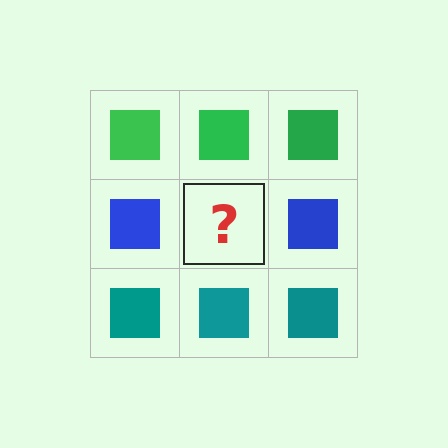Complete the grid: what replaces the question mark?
The question mark should be replaced with a blue square.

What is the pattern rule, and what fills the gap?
The rule is that each row has a consistent color. The gap should be filled with a blue square.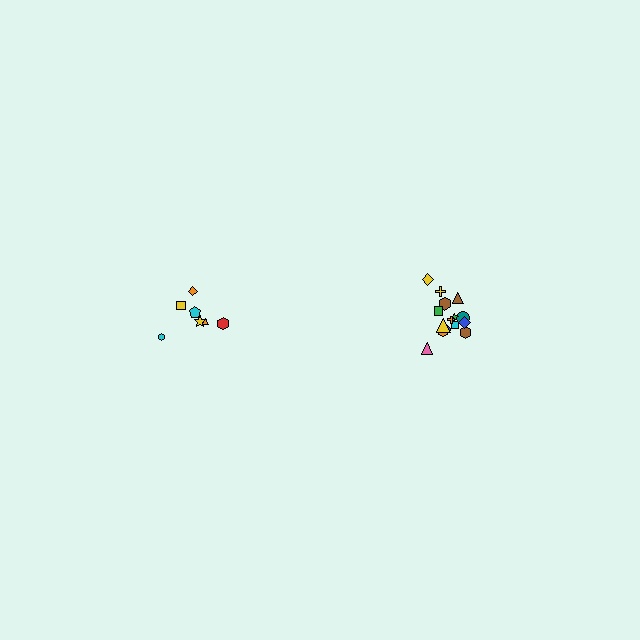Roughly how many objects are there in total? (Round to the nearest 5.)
Roughly 20 objects in total.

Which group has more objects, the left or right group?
The right group.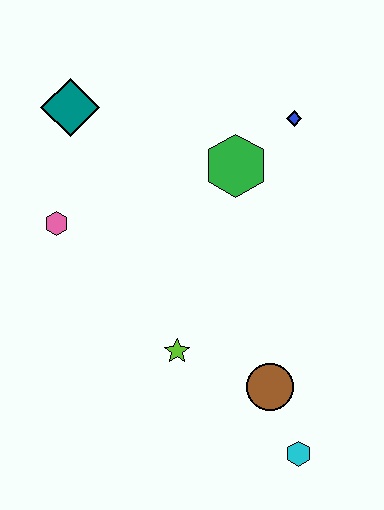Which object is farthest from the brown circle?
The teal diamond is farthest from the brown circle.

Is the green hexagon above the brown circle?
Yes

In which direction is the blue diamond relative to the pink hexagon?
The blue diamond is to the right of the pink hexagon.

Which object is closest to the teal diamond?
The pink hexagon is closest to the teal diamond.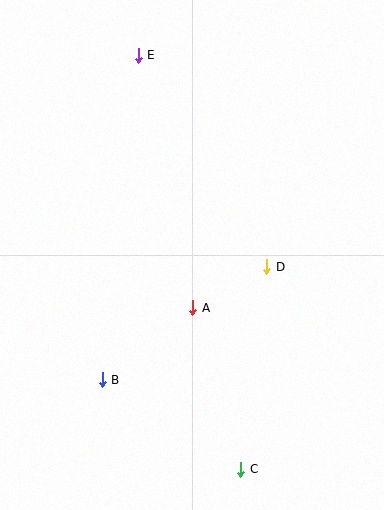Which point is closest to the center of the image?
Point A at (193, 308) is closest to the center.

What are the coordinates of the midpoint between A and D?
The midpoint between A and D is at (230, 287).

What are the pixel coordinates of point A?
Point A is at (193, 308).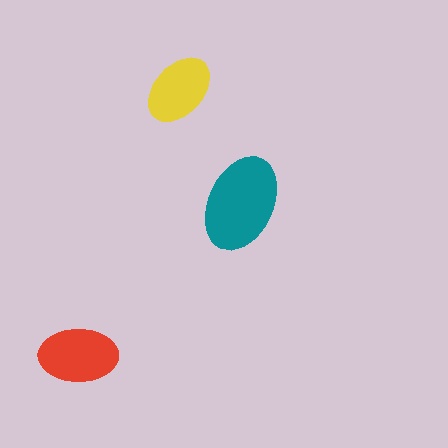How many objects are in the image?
There are 3 objects in the image.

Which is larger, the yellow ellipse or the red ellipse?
The red one.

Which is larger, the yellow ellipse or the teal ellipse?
The teal one.